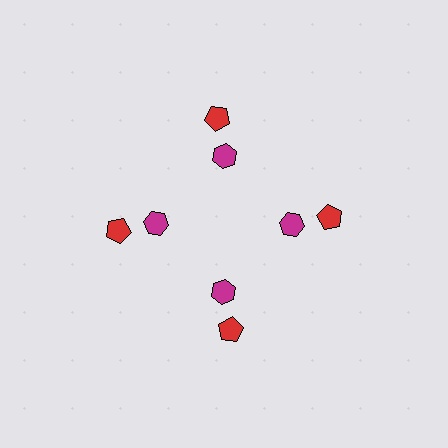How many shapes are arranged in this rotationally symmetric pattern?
There are 8 shapes, arranged in 4 groups of 2.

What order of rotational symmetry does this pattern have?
This pattern has 4-fold rotational symmetry.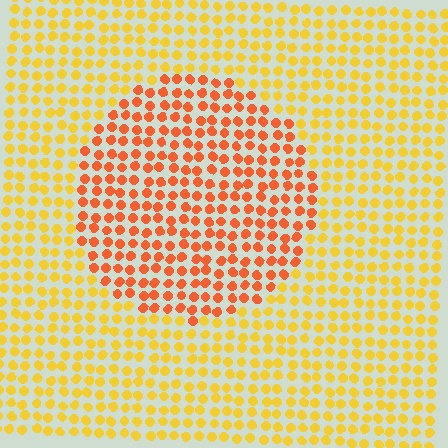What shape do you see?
I see a circle.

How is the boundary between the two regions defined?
The boundary is defined purely by a slight shift in hue (about 34 degrees). Spacing, size, and orientation are identical on both sides.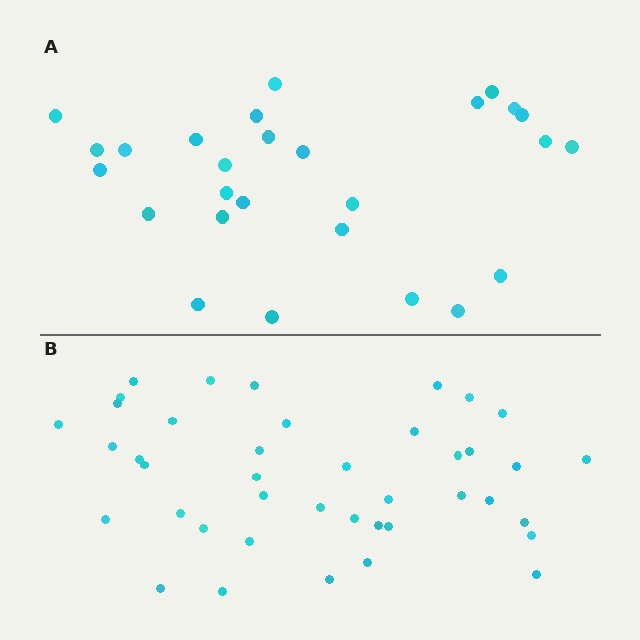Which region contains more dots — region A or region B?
Region B (the bottom region) has more dots.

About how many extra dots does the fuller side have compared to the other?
Region B has approximately 15 more dots than region A.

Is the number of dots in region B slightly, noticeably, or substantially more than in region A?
Region B has substantially more. The ratio is roughly 1.5 to 1.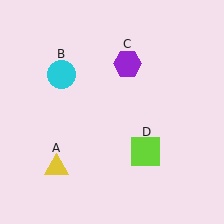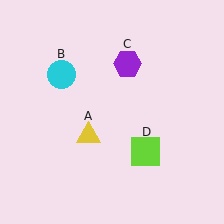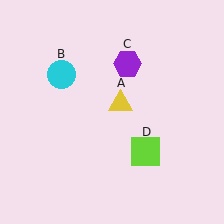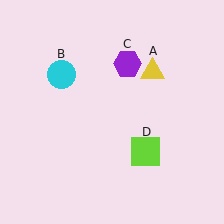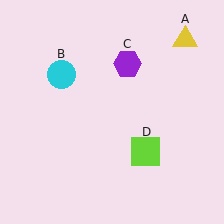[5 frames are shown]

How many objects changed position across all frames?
1 object changed position: yellow triangle (object A).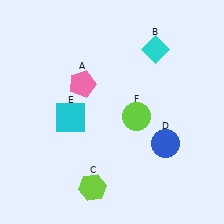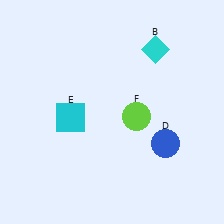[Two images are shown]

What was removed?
The lime hexagon (C), the pink pentagon (A) were removed in Image 2.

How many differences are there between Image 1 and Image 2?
There are 2 differences between the two images.